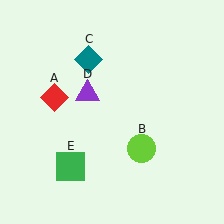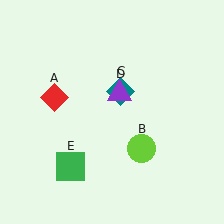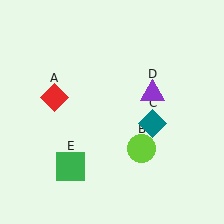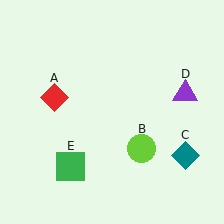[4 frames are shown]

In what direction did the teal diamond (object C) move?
The teal diamond (object C) moved down and to the right.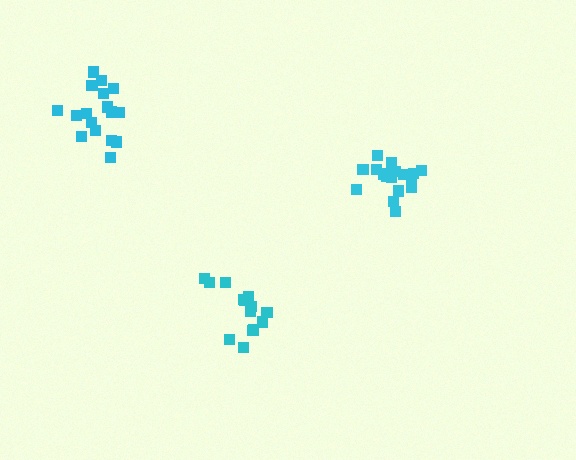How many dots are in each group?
Group 1: 17 dots, Group 2: 17 dots, Group 3: 14 dots (48 total).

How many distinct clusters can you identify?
There are 3 distinct clusters.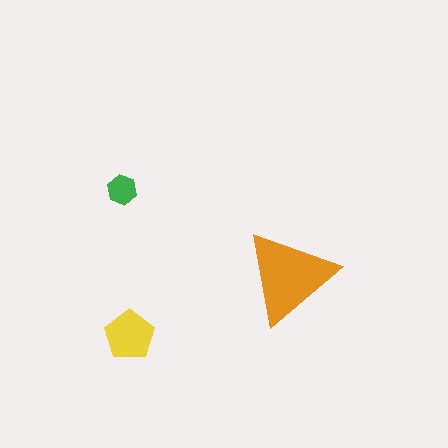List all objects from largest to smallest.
The orange triangle, the yellow pentagon, the green hexagon.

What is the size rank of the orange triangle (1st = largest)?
1st.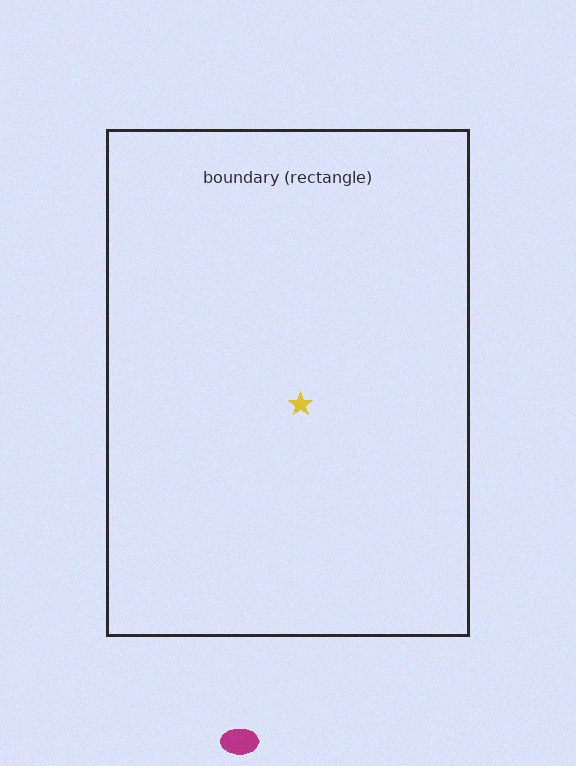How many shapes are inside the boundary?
1 inside, 1 outside.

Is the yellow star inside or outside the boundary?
Inside.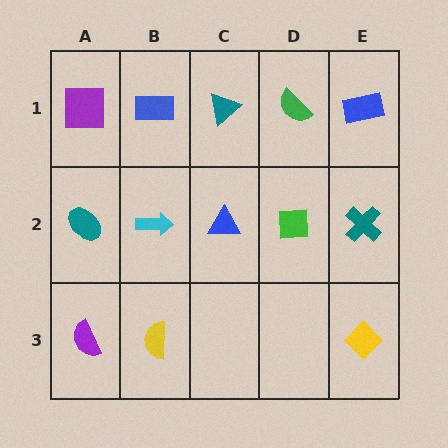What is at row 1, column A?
A purple square.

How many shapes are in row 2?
5 shapes.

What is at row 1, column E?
A blue rectangle.